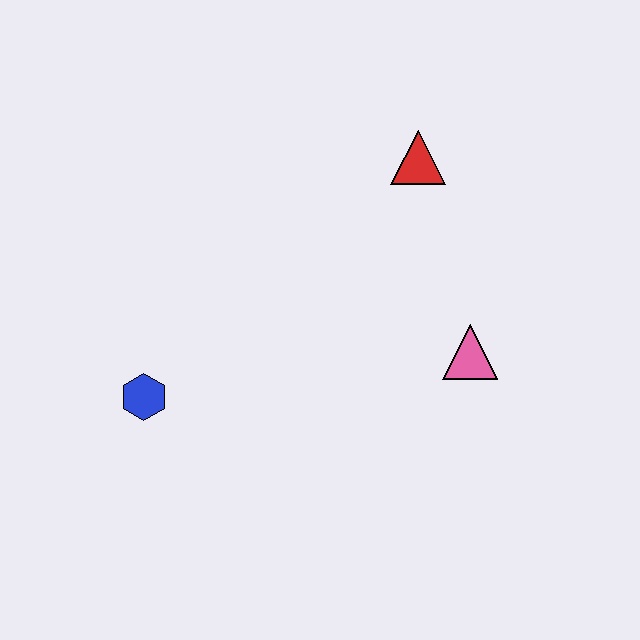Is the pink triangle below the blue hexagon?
No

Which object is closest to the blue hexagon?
The pink triangle is closest to the blue hexagon.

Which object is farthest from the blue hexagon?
The red triangle is farthest from the blue hexagon.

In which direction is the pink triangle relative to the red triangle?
The pink triangle is below the red triangle.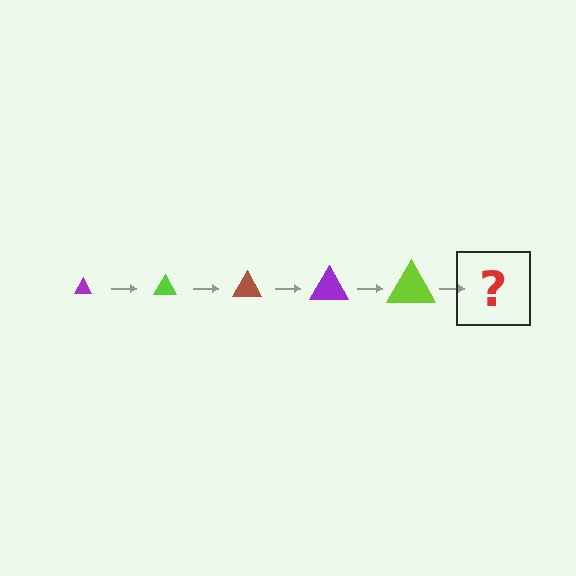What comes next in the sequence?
The next element should be a brown triangle, larger than the previous one.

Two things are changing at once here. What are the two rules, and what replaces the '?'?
The two rules are that the triangle grows larger each step and the color cycles through purple, lime, and brown. The '?' should be a brown triangle, larger than the previous one.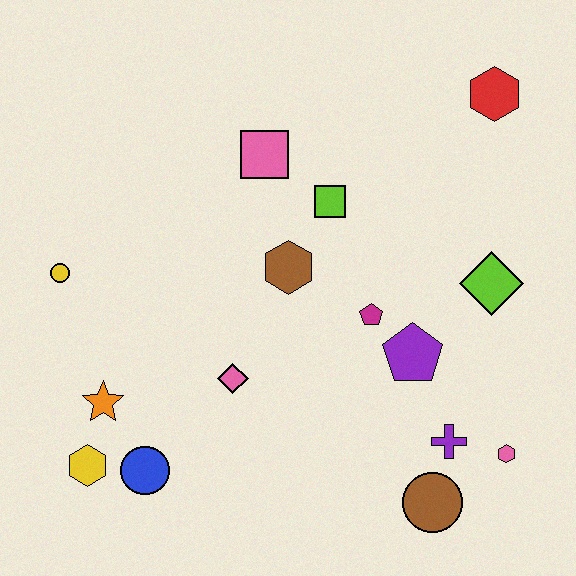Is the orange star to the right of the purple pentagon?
No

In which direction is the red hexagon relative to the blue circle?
The red hexagon is above the blue circle.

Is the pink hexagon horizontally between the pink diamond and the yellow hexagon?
No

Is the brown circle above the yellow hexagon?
No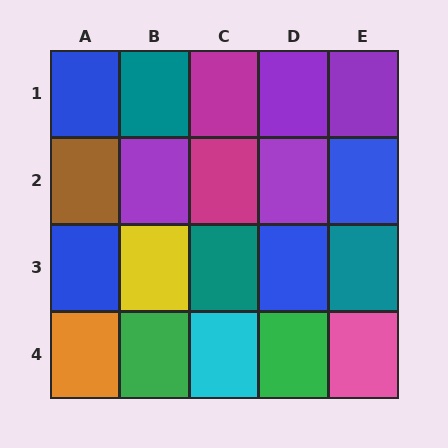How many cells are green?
2 cells are green.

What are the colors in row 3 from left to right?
Blue, yellow, teal, blue, teal.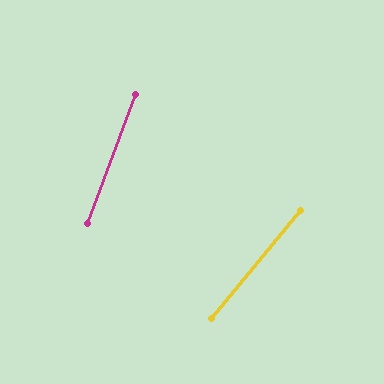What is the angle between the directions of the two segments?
Approximately 19 degrees.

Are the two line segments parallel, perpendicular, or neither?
Neither parallel nor perpendicular — they differ by about 19°.